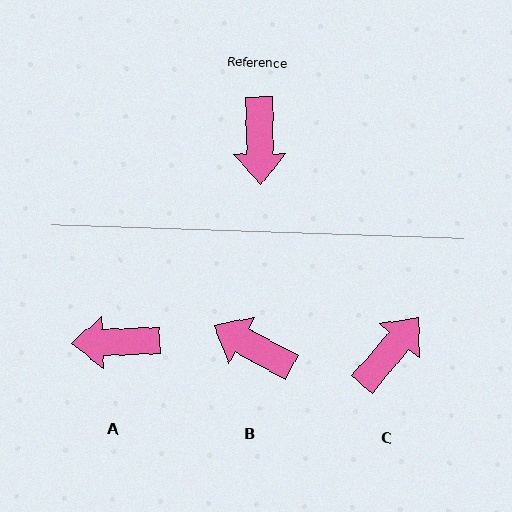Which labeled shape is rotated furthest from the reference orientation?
C, about 138 degrees away.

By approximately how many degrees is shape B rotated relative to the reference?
Approximately 120 degrees clockwise.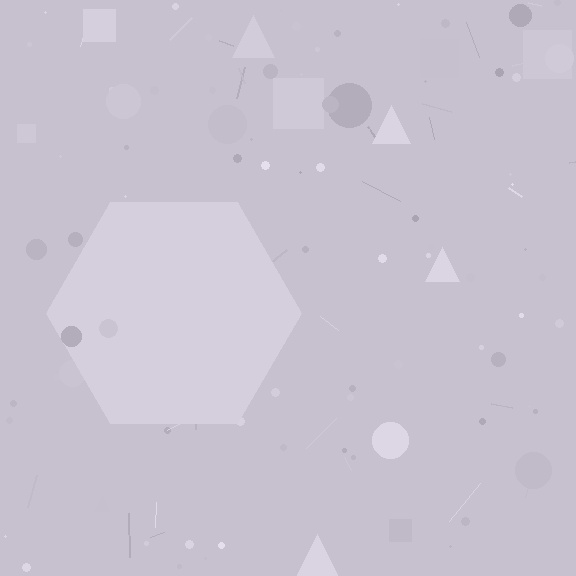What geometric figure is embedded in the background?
A hexagon is embedded in the background.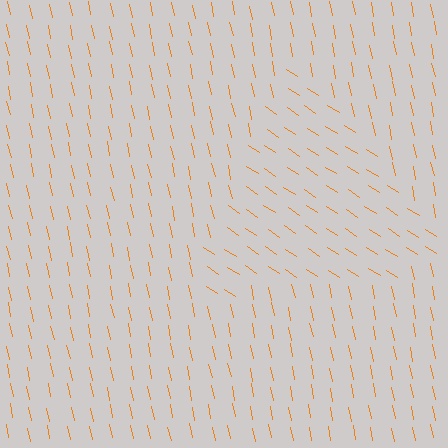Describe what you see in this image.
The image is filled with small orange line segments. A triangle region in the image has lines oriented differently from the surrounding lines, creating a visible texture boundary.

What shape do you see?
I see a triangle.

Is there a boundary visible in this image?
Yes, there is a texture boundary formed by a change in line orientation.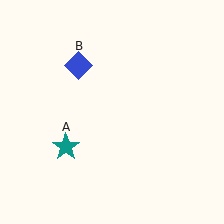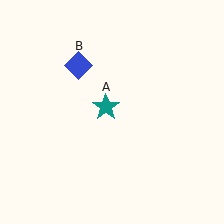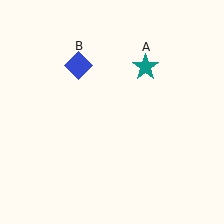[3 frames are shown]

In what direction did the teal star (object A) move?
The teal star (object A) moved up and to the right.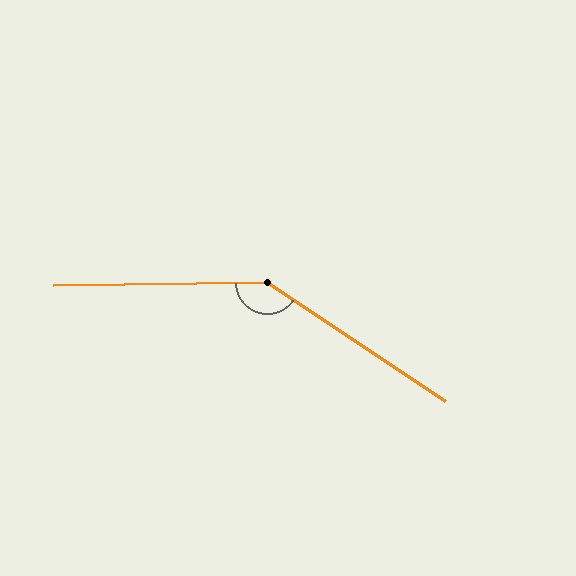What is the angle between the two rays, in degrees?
Approximately 145 degrees.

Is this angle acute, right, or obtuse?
It is obtuse.